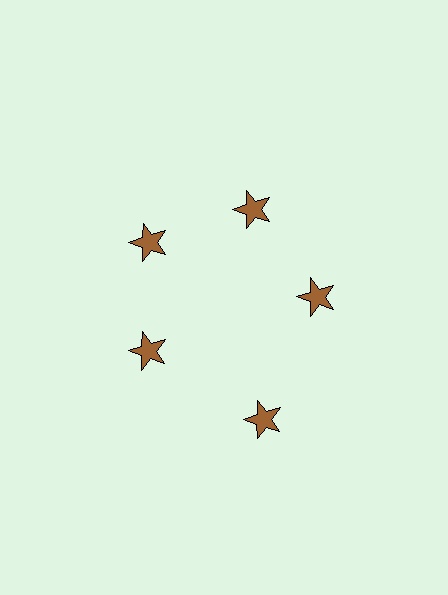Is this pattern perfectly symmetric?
No. The 5 brown stars are arranged in a ring, but one element near the 5 o'clock position is pushed outward from the center, breaking the 5-fold rotational symmetry.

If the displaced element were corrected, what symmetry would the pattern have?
It would have 5-fold rotational symmetry — the pattern would map onto itself every 72 degrees.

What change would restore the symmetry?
The symmetry would be restored by moving it inward, back onto the ring so that all 5 stars sit at equal angles and equal distance from the center.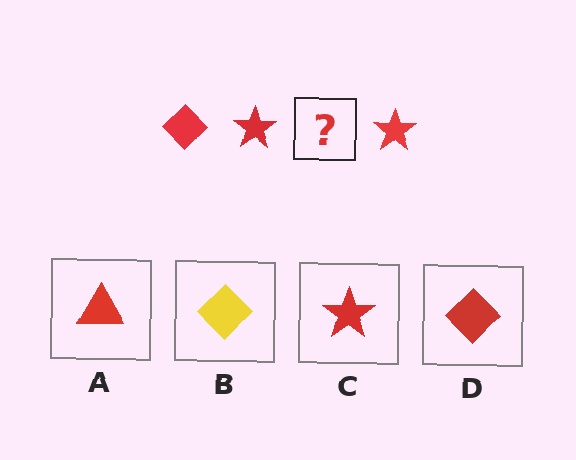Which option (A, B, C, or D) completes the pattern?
D.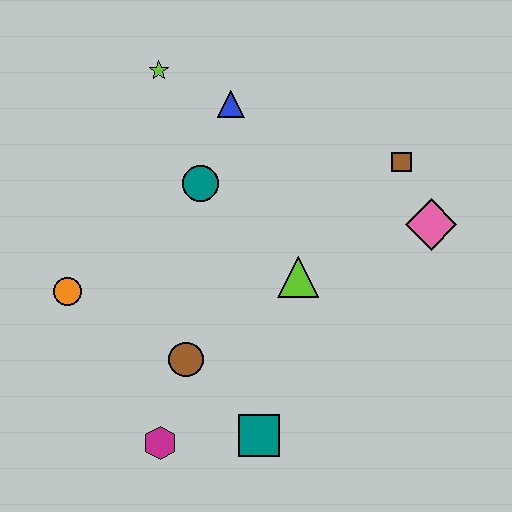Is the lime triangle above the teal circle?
No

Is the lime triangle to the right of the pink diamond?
No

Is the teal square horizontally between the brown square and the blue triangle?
Yes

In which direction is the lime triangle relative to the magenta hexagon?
The lime triangle is above the magenta hexagon.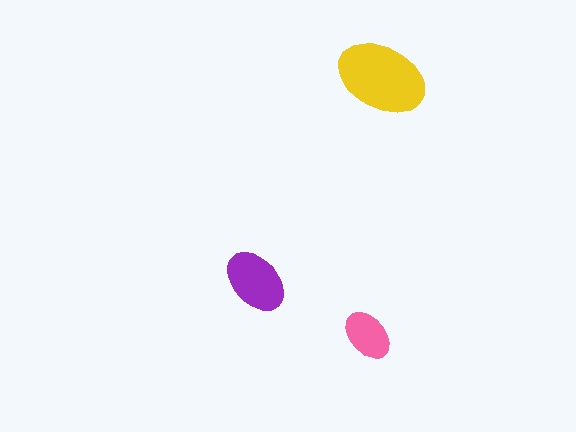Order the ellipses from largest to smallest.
the yellow one, the purple one, the pink one.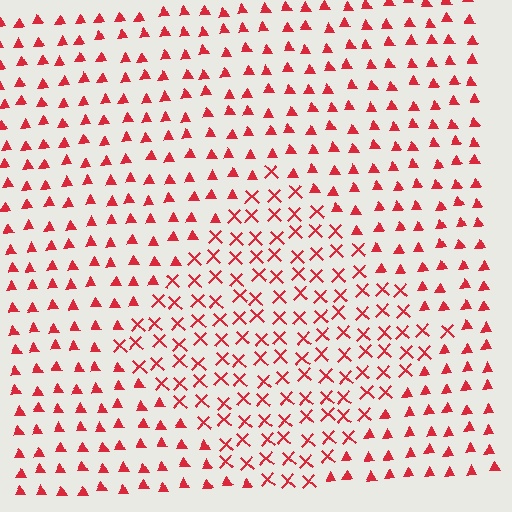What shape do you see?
I see a diamond.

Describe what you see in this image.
The image is filled with small red elements arranged in a uniform grid. A diamond-shaped region contains X marks, while the surrounding area contains triangles. The boundary is defined purely by the change in element shape.